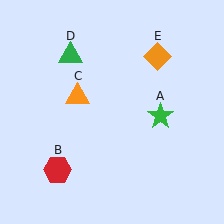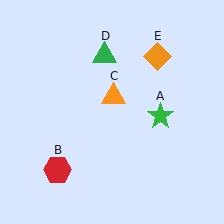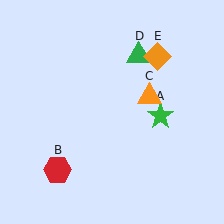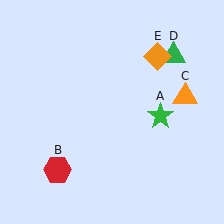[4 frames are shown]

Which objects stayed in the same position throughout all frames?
Green star (object A) and red hexagon (object B) and orange diamond (object E) remained stationary.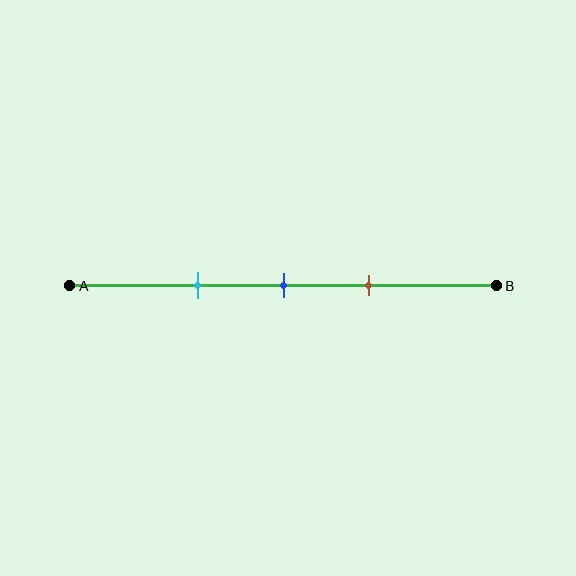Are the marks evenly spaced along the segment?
Yes, the marks are approximately evenly spaced.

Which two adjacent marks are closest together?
The blue and brown marks are the closest adjacent pair.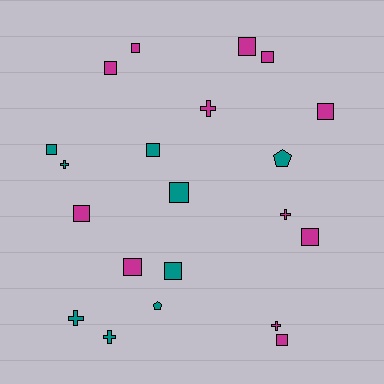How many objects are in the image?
There are 21 objects.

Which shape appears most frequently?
Square, with 13 objects.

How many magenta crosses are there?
There are 3 magenta crosses.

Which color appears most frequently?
Magenta, with 12 objects.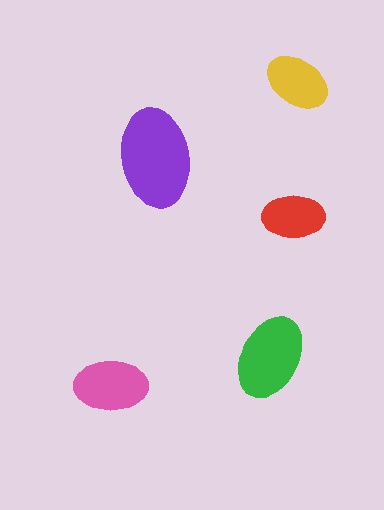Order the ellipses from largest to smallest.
the purple one, the green one, the pink one, the yellow one, the red one.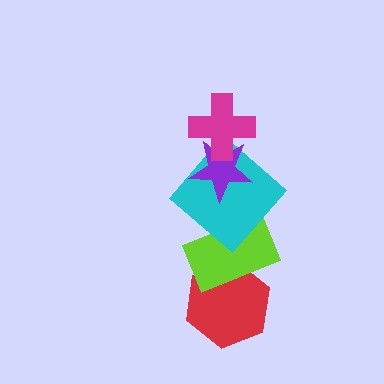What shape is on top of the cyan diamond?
The purple star is on top of the cyan diamond.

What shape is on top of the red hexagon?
The lime rectangle is on top of the red hexagon.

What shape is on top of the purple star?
The magenta cross is on top of the purple star.